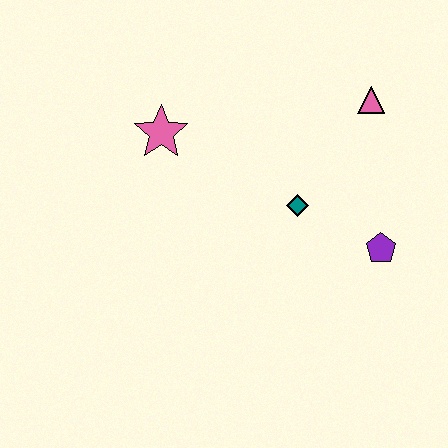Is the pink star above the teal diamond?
Yes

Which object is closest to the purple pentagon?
The teal diamond is closest to the purple pentagon.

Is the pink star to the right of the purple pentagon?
No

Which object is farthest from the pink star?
The purple pentagon is farthest from the pink star.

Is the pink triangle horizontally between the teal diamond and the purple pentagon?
Yes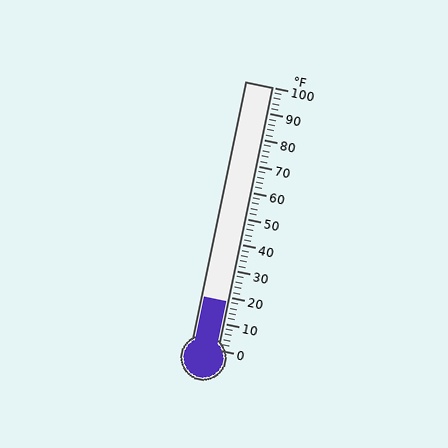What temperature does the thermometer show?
The thermometer shows approximately 18°F.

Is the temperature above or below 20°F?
The temperature is below 20°F.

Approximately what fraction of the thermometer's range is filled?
The thermometer is filled to approximately 20% of its range.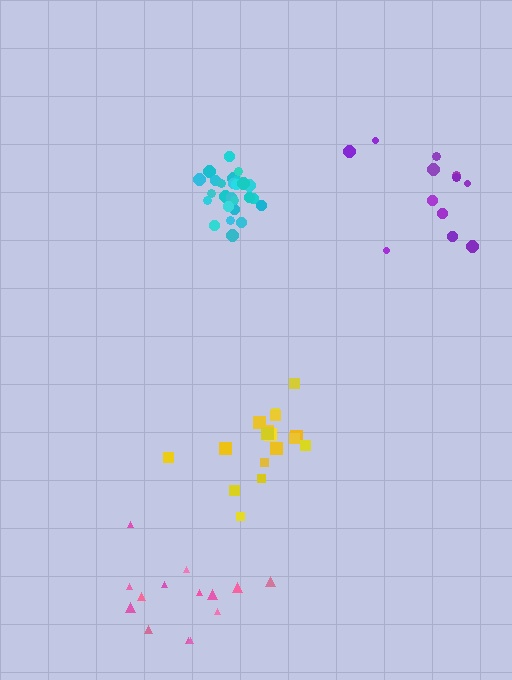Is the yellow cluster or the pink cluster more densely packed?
Yellow.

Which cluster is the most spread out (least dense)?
Pink.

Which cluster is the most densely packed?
Cyan.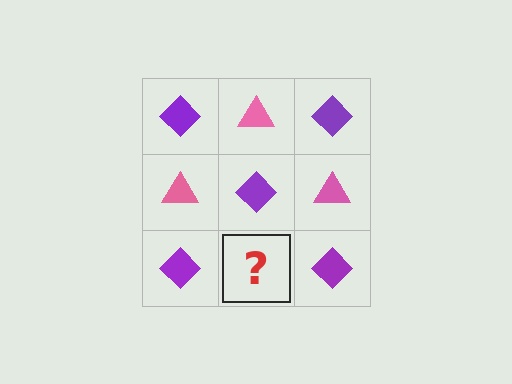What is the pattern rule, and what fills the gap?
The rule is that it alternates purple diamond and pink triangle in a checkerboard pattern. The gap should be filled with a pink triangle.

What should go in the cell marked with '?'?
The missing cell should contain a pink triangle.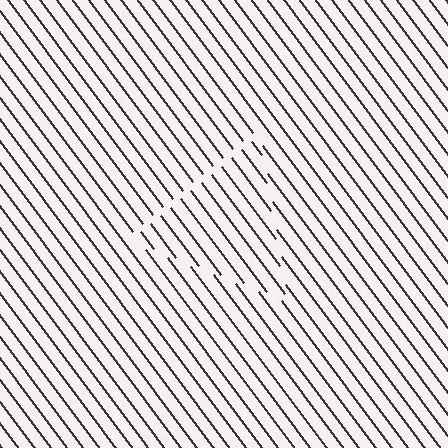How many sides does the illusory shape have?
3 sides — the line-ends trace a triangle.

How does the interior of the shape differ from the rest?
The interior of the shape contains the same grating, shifted by half a period — the contour is defined by the phase discontinuity where line-ends from the inner and outer gratings abut.